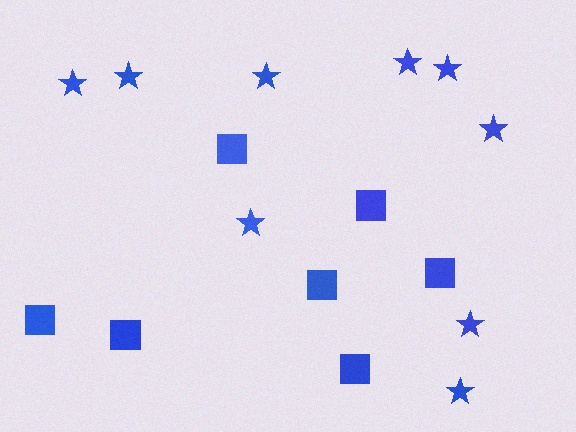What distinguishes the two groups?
There are 2 groups: one group of stars (9) and one group of squares (7).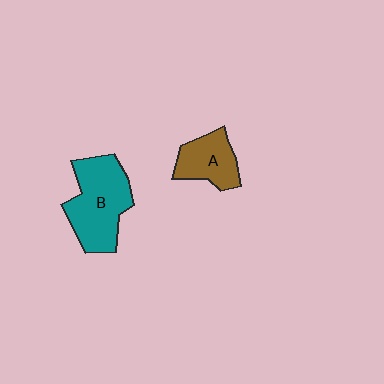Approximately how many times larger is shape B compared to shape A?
Approximately 1.7 times.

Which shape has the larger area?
Shape B (teal).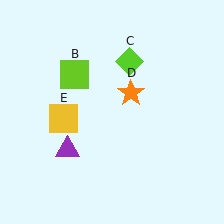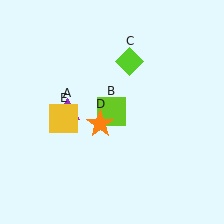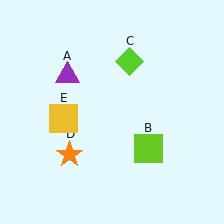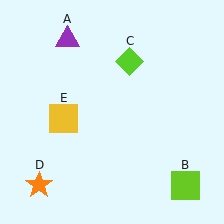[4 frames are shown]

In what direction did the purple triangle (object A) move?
The purple triangle (object A) moved up.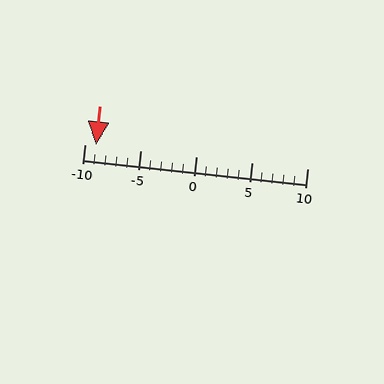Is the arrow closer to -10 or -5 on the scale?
The arrow is closer to -10.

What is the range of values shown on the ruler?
The ruler shows values from -10 to 10.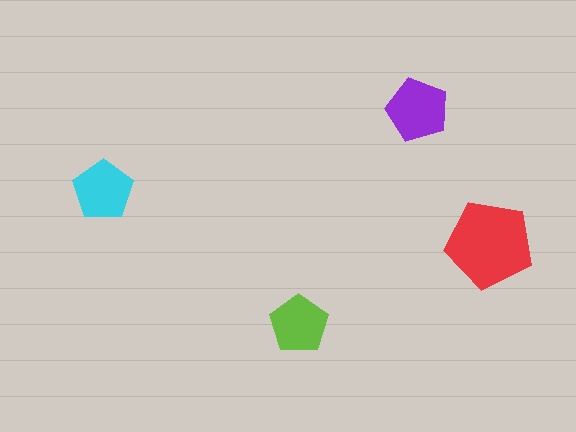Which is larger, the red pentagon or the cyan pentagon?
The red one.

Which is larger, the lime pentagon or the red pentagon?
The red one.